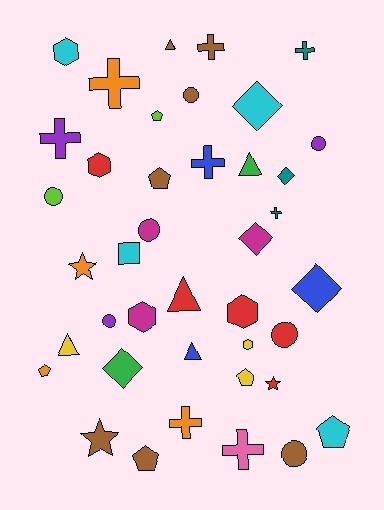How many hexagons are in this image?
There are 5 hexagons.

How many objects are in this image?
There are 40 objects.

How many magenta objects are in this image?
There are 3 magenta objects.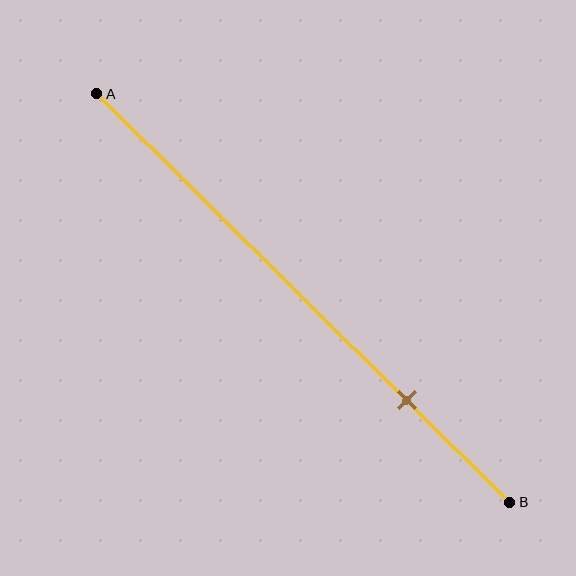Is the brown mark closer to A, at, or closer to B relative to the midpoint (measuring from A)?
The brown mark is closer to point B than the midpoint of segment AB.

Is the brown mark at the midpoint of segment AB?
No, the mark is at about 75% from A, not at the 50% midpoint.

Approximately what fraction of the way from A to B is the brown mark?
The brown mark is approximately 75% of the way from A to B.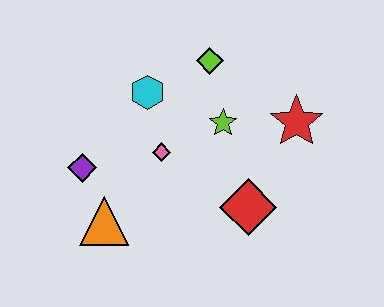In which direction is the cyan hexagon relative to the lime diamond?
The cyan hexagon is to the left of the lime diamond.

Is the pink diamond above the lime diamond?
No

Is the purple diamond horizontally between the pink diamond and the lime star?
No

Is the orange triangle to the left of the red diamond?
Yes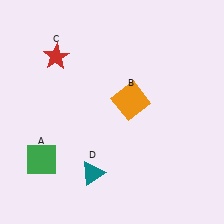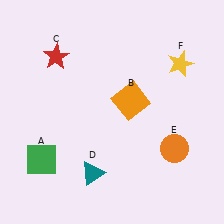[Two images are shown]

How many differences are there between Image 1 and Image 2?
There are 2 differences between the two images.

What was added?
An orange circle (E), a yellow star (F) were added in Image 2.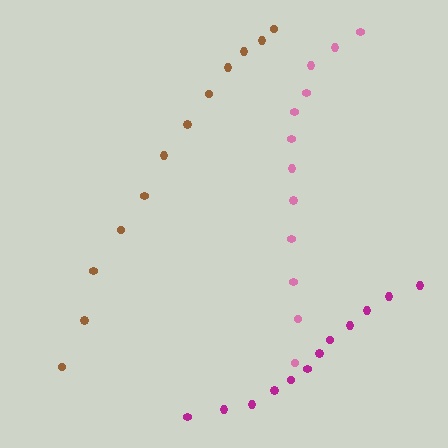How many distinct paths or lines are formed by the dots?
There are 3 distinct paths.